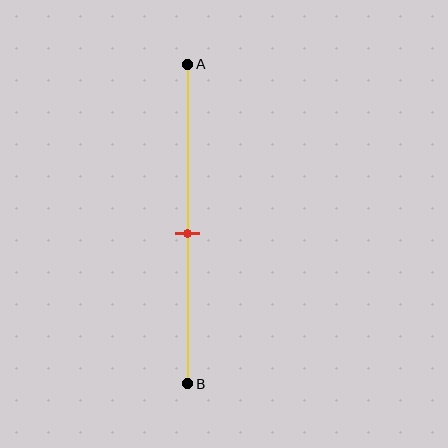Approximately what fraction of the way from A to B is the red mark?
The red mark is approximately 55% of the way from A to B.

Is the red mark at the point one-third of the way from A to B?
No, the mark is at about 55% from A, not at the 33% one-third point.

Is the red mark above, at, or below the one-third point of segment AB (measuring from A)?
The red mark is below the one-third point of segment AB.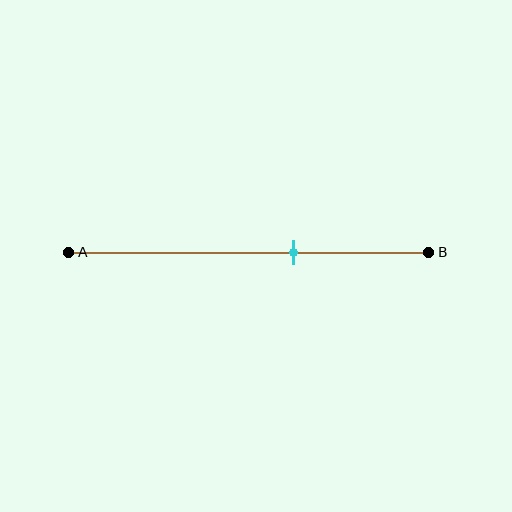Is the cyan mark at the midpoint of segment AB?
No, the mark is at about 60% from A, not at the 50% midpoint.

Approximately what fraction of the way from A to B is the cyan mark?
The cyan mark is approximately 60% of the way from A to B.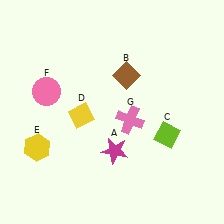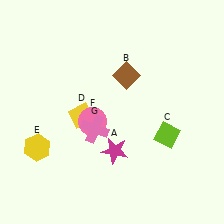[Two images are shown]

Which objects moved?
The objects that moved are: the pink circle (F), the pink cross (G).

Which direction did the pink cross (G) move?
The pink cross (G) moved left.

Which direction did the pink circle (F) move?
The pink circle (F) moved right.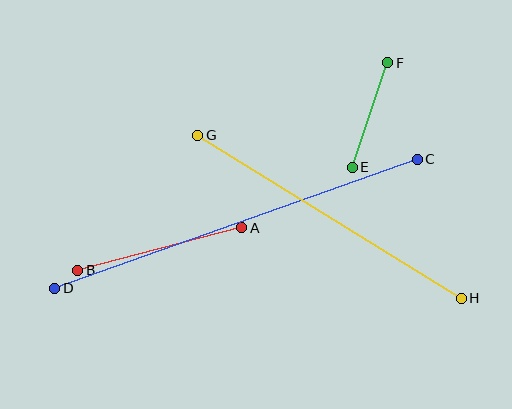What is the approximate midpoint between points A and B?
The midpoint is at approximately (160, 249) pixels.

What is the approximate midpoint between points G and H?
The midpoint is at approximately (329, 217) pixels.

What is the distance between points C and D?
The distance is approximately 385 pixels.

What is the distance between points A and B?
The distance is approximately 169 pixels.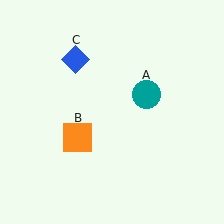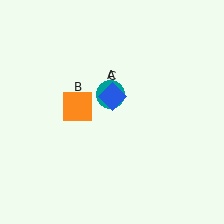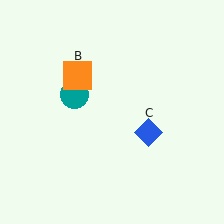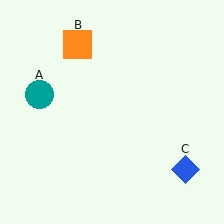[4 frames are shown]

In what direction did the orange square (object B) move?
The orange square (object B) moved up.